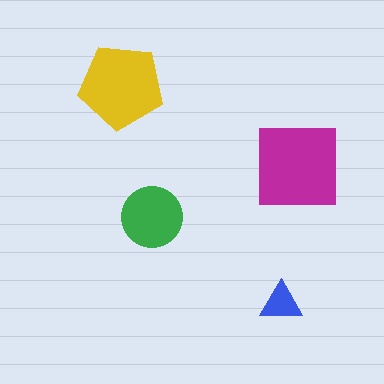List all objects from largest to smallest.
The magenta square, the yellow pentagon, the green circle, the blue triangle.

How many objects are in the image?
There are 4 objects in the image.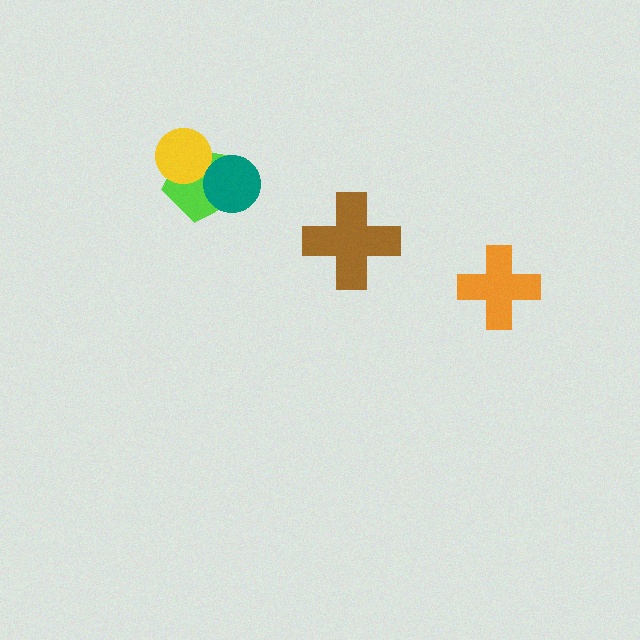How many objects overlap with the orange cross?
0 objects overlap with the orange cross.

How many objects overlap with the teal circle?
1 object overlaps with the teal circle.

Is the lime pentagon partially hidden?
Yes, it is partially covered by another shape.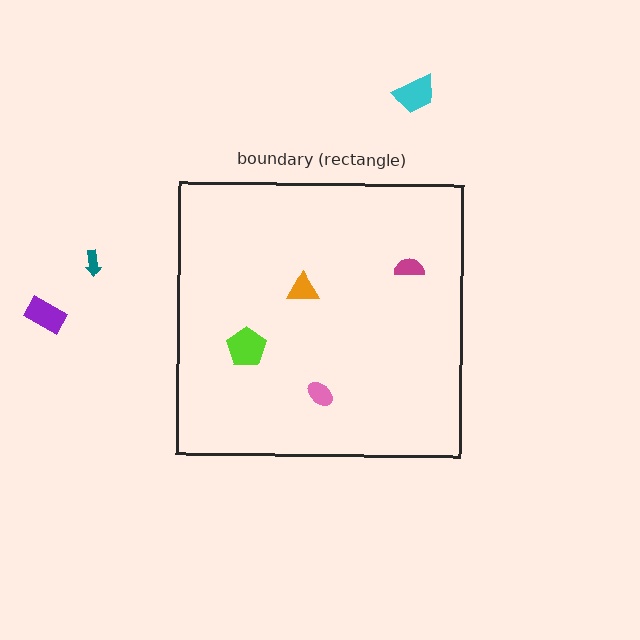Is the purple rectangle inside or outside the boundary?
Outside.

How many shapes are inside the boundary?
4 inside, 3 outside.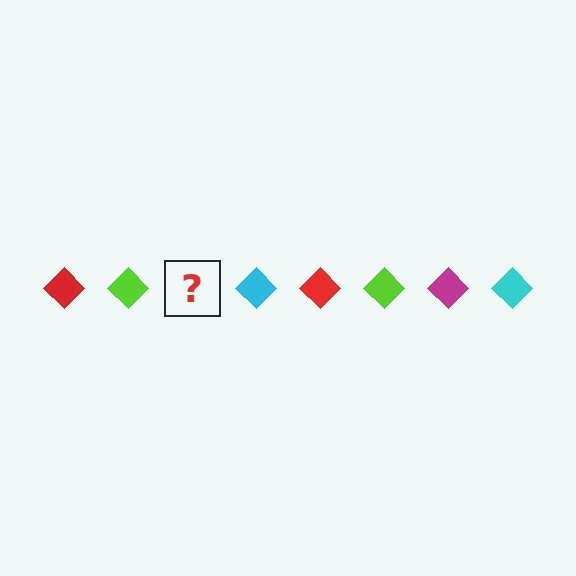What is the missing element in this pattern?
The missing element is a magenta diamond.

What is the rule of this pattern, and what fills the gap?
The rule is that the pattern cycles through red, lime, magenta, cyan diamonds. The gap should be filled with a magenta diamond.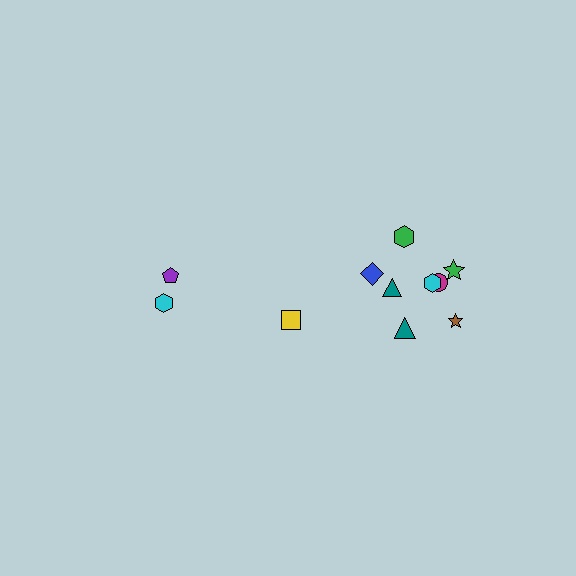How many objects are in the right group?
There are 8 objects.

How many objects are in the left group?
There are 3 objects.